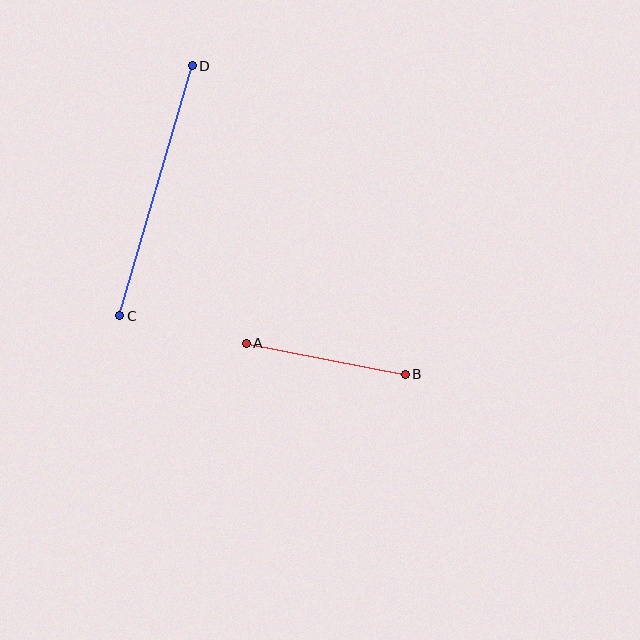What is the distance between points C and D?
The distance is approximately 260 pixels.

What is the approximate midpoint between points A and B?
The midpoint is at approximately (326, 359) pixels.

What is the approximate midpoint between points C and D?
The midpoint is at approximately (156, 191) pixels.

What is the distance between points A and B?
The distance is approximately 162 pixels.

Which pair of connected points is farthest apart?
Points C and D are farthest apart.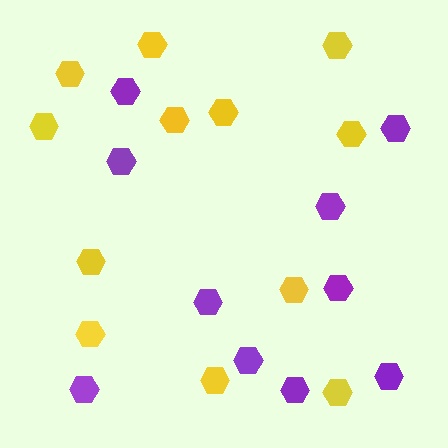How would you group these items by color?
There are 2 groups: one group of yellow hexagons (12) and one group of purple hexagons (10).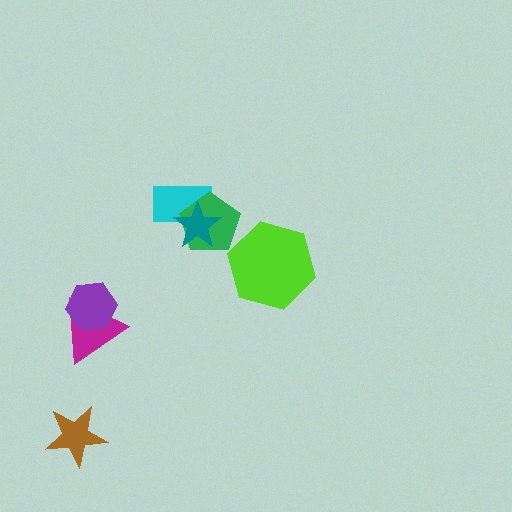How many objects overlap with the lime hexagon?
0 objects overlap with the lime hexagon.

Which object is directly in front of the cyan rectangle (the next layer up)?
The green pentagon is directly in front of the cyan rectangle.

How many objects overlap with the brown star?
0 objects overlap with the brown star.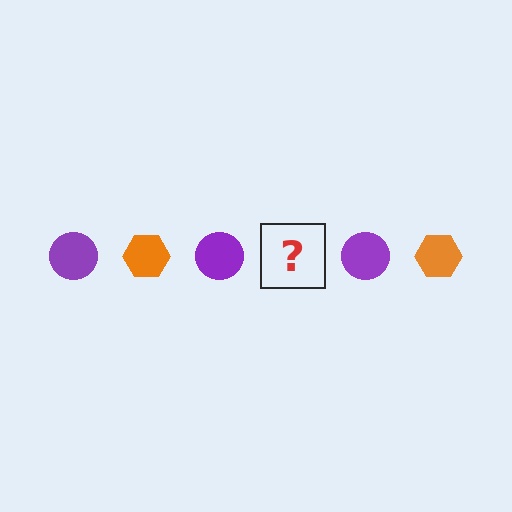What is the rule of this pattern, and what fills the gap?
The rule is that the pattern alternates between purple circle and orange hexagon. The gap should be filled with an orange hexagon.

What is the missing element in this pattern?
The missing element is an orange hexagon.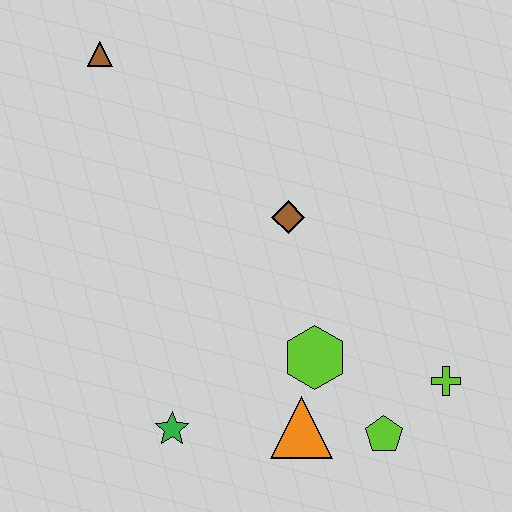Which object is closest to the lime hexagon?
The orange triangle is closest to the lime hexagon.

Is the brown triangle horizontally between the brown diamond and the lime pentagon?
No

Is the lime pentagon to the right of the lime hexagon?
Yes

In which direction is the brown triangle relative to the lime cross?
The brown triangle is to the left of the lime cross.